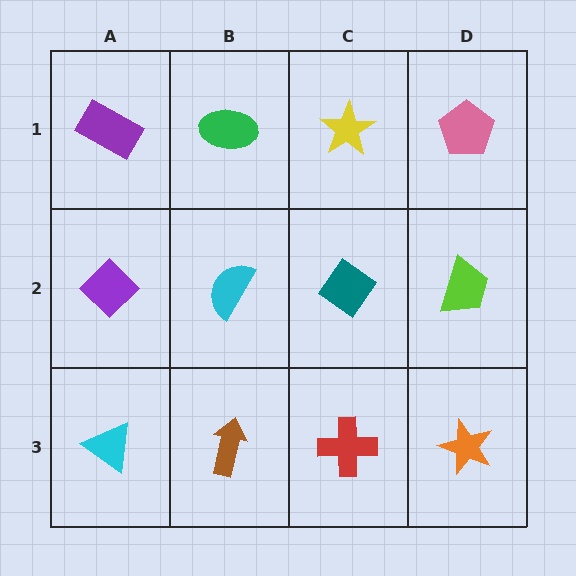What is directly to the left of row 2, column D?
A teal diamond.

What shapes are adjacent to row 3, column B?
A cyan semicircle (row 2, column B), a cyan triangle (row 3, column A), a red cross (row 3, column C).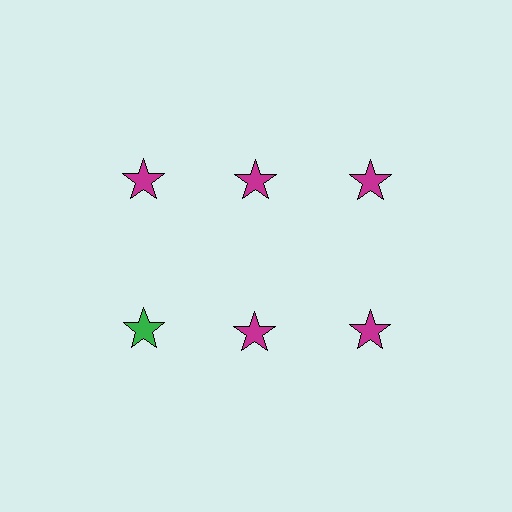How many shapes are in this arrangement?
There are 6 shapes arranged in a grid pattern.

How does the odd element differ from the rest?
It has a different color: green instead of magenta.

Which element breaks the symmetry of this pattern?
The green star in the second row, leftmost column breaks the symmetry. All other shapes are magenta stars.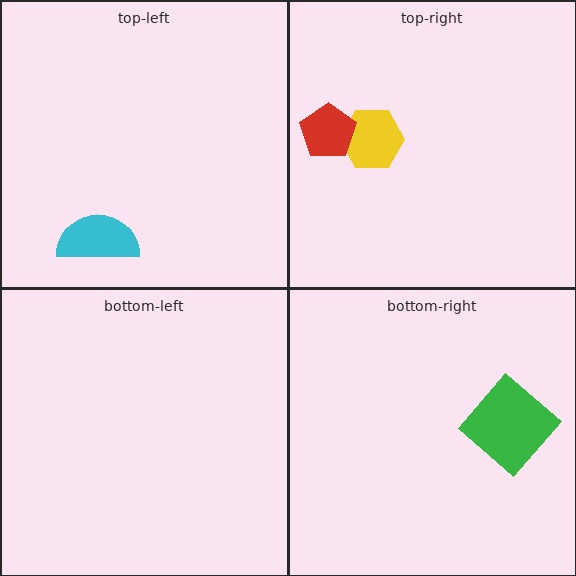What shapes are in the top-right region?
The yellow hexagon, the red pentagon.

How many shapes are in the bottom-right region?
1.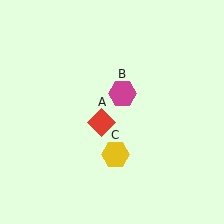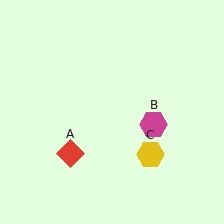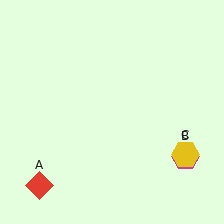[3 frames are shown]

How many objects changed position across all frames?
3 objects changed position: red diamond (object A), magenta hexagon (object B), yellow hexagon (object C).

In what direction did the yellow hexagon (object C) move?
The yellow hexagon (object C) moved right.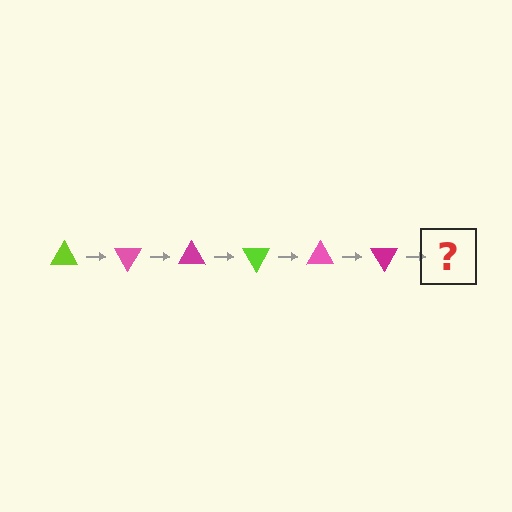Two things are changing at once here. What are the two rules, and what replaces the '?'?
The two rules are that it rotates 60 degrees each step and the color cycles through lime, pink, and magenta. The '?' should be a lime triangle, rotated 360 degrees from the start.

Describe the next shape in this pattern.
It should be a lime triangle, rotated 360 degrees from the start.